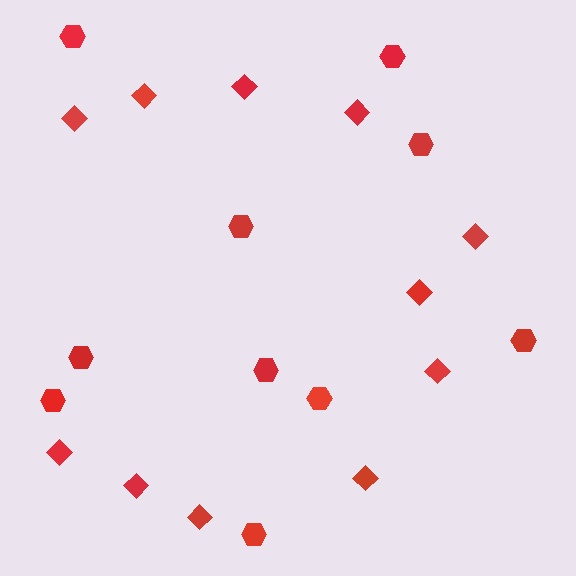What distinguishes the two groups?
There are 2 groups: one group of hexagons (10) and one group of diamonds (11).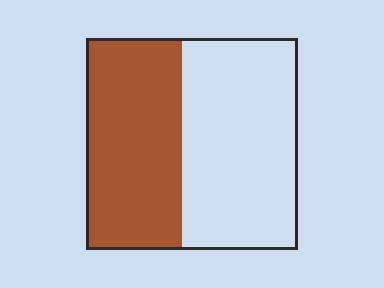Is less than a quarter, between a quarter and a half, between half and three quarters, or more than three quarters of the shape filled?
Between a quarter and a half.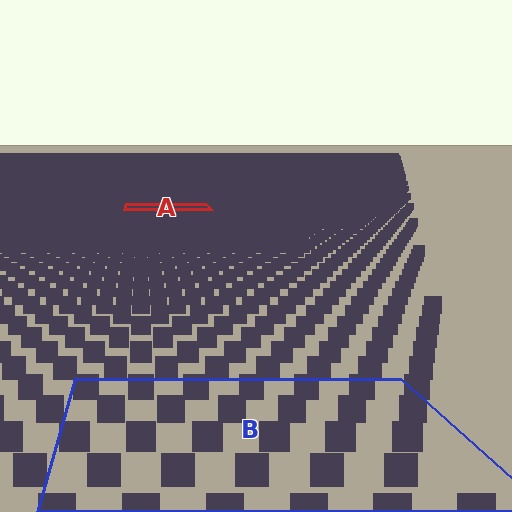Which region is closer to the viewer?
Region B is closer. The texture elements there are larger and more spread out.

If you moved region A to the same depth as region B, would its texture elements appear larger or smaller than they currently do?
They would appear larger. At a closer depth, the same texture elements are projected at a bigger on-screen size.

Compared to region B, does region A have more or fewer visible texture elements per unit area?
Region A has more texture elements per unit area — they are packed more densely because it is farther away.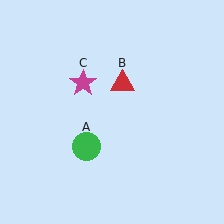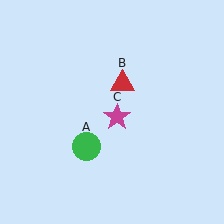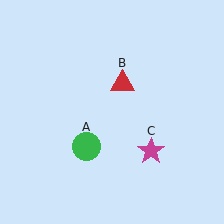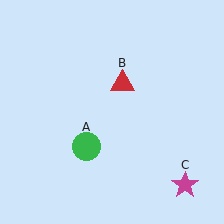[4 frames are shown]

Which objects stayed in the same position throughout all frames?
Green circle (object A) and red triangle (object B) remained stationary.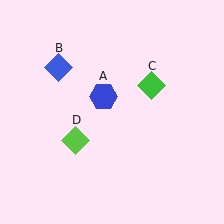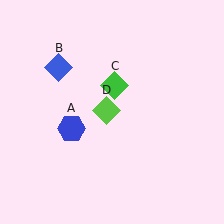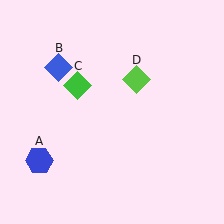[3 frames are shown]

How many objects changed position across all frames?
3 objects changed position: blue hexagon (object A), green diamond (object C), lime diamond (object D).